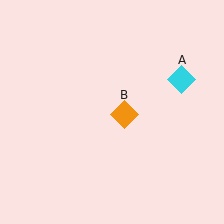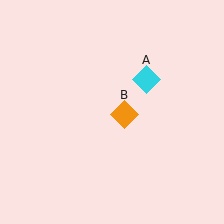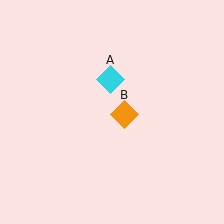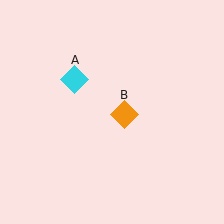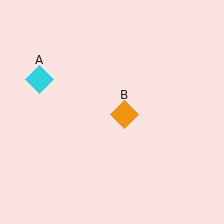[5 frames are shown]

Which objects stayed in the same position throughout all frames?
Orange diamond (object B) remained stationary.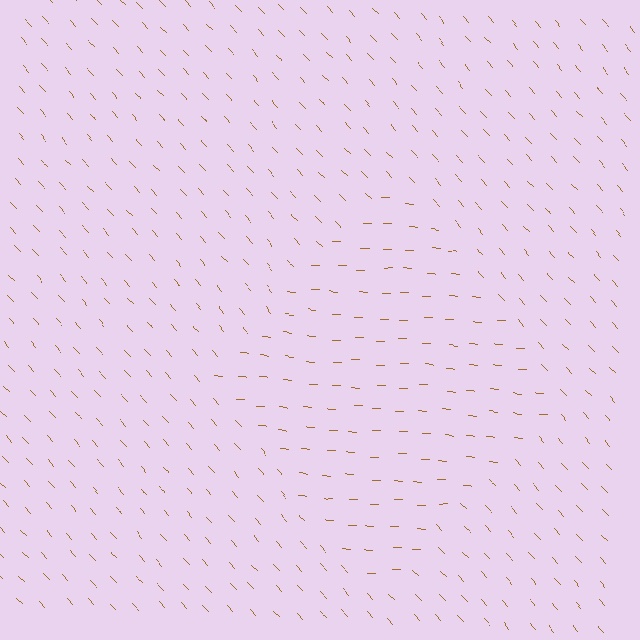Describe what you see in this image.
The image is filled with small brown line segments. A diamond region in the image has lines oriented differently from the surrounding lines, creating a visible texture boundary.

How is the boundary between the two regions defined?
The boundary is defined purely by a change in line orientation (approximately 45 degrees difference). All lines are the same color and thickness.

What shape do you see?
I see a diamond.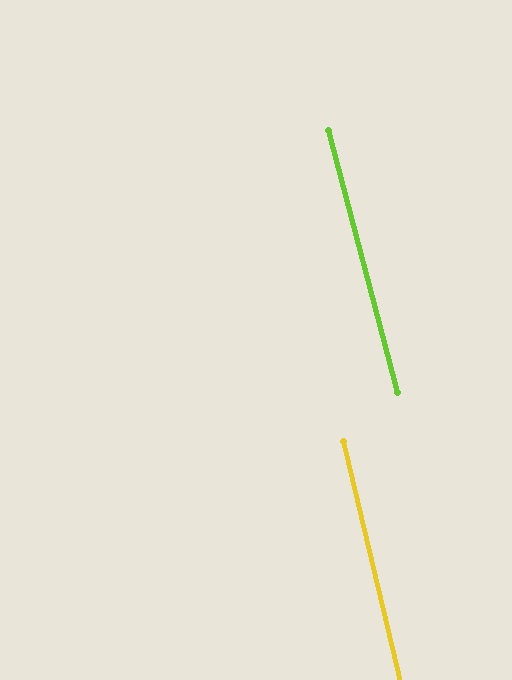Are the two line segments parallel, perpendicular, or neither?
Parallel — their directions differ by only 1.6°.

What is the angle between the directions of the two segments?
Approximately 2 degrees.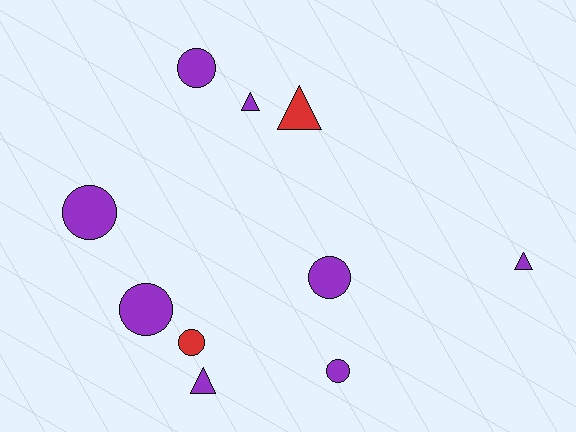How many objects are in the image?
There are 10 objects.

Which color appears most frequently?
Purple, with 8 objects.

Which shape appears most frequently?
Circle, with 6 objects.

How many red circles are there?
There is 1 red circle.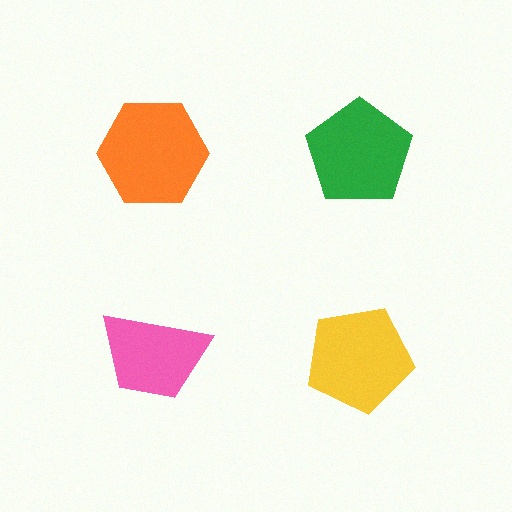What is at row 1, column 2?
A green pentagon.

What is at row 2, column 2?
A yellow pentagon.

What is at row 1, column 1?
An orange hexagon.